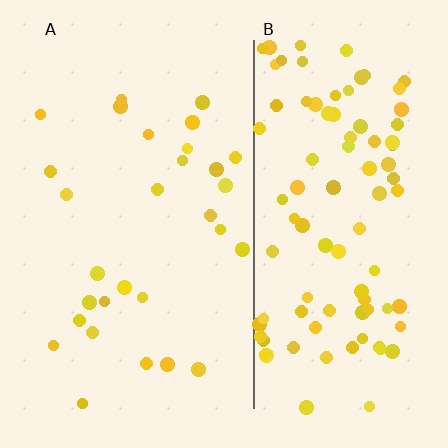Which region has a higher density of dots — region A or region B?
B (the right).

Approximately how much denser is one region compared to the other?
Approximately 3.4× — region B over region A.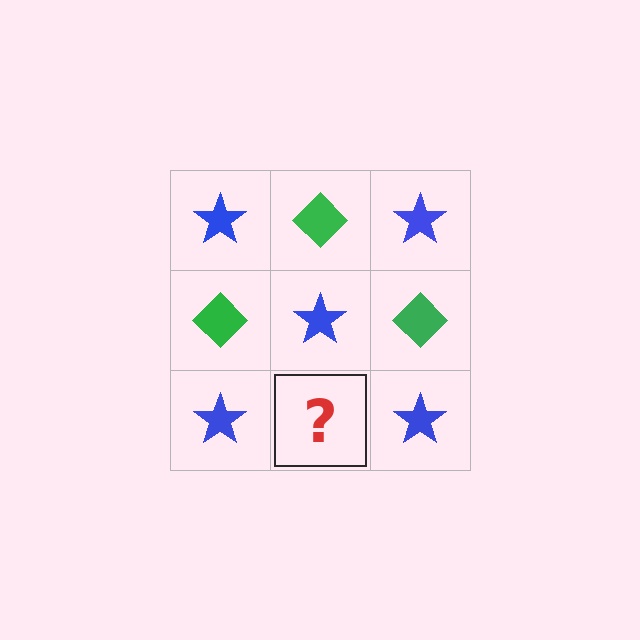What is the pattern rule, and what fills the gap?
The rule is that it alternates blue star and green diamond in a checkerboard pattern. The gap should be filled with a green diamond.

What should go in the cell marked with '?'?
The missing cell should contain a green diamond.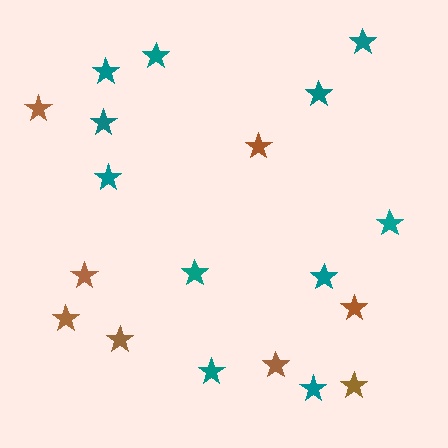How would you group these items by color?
There are 2 groups: one group of teal stars (11) and one group of brown stars (8).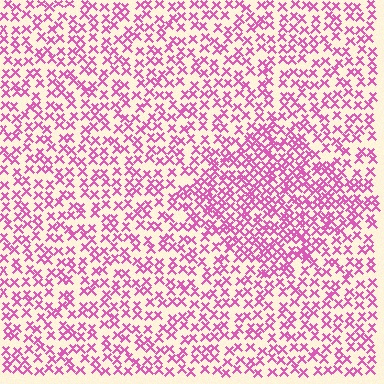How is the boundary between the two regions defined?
The boundary is defined by a change in element density (approximately 1.7x ratio). All elements are the same color, size, and shape.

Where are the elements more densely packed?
The elements are more densely packed inside the diamond boundary.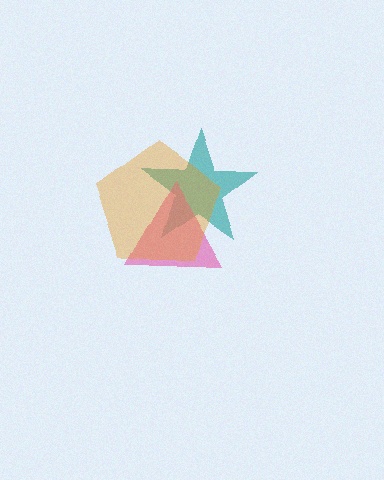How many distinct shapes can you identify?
There are 3 distinct shapes: a teal star, a pink triangle, an orange pentagon.